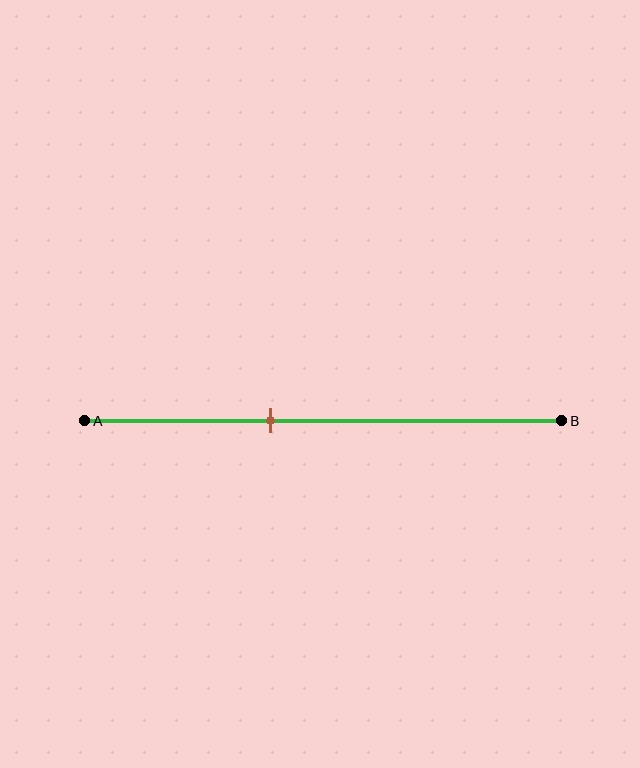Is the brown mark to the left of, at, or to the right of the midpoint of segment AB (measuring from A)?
The brown mark is to the left of the midpoint of segment AB.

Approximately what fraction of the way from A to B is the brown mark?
The brown mark is approximately 40% of the way from A to B.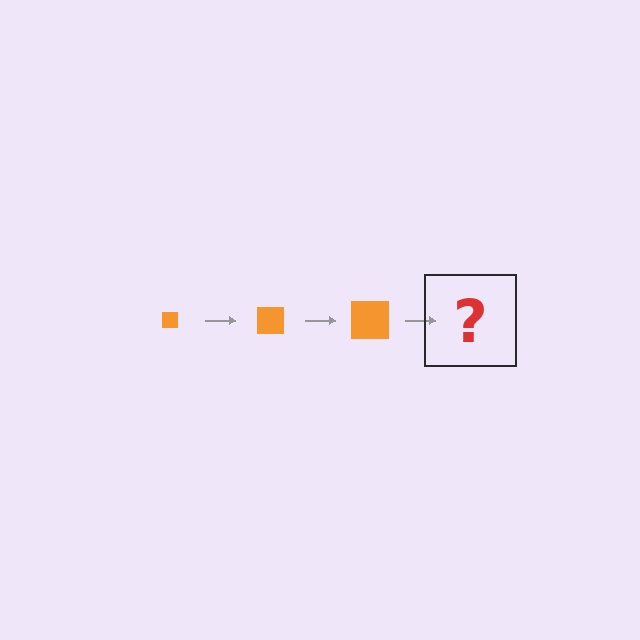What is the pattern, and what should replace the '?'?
The pattern is that the square gets progressively larger each step. The '?' should be an orange square, larger than the previous one.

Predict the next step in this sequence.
The next step is an orange square, larger than the previous one.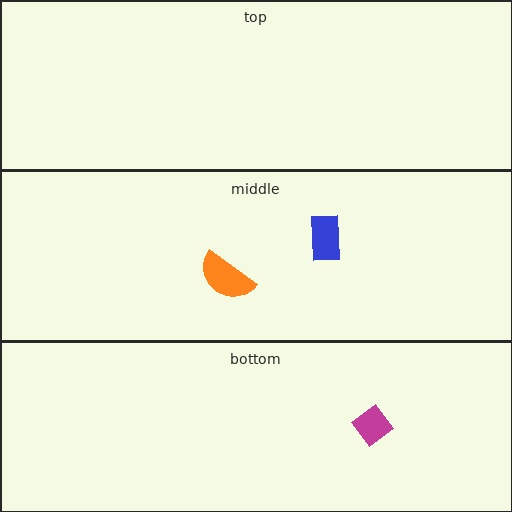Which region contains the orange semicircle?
The middle region.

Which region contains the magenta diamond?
The bottom region.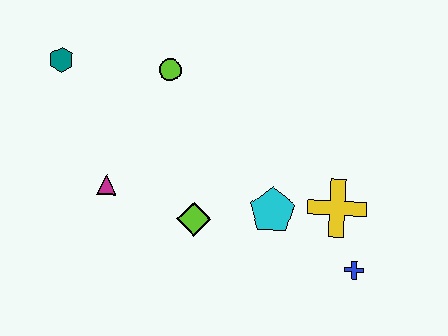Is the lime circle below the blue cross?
No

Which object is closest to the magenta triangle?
The lime diamond is closest to the magenta triangle.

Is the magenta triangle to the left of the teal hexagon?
No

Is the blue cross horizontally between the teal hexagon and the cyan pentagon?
No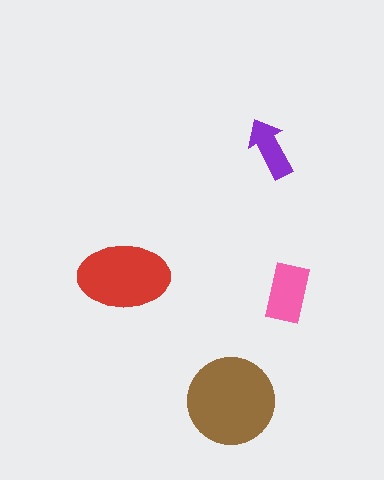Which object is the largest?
The brown circle.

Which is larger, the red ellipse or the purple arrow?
The red ellipse.